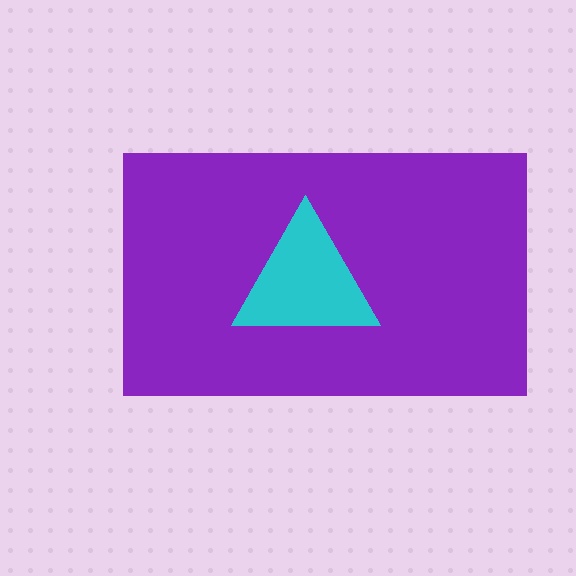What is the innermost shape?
The cyan triangle.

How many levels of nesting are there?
2.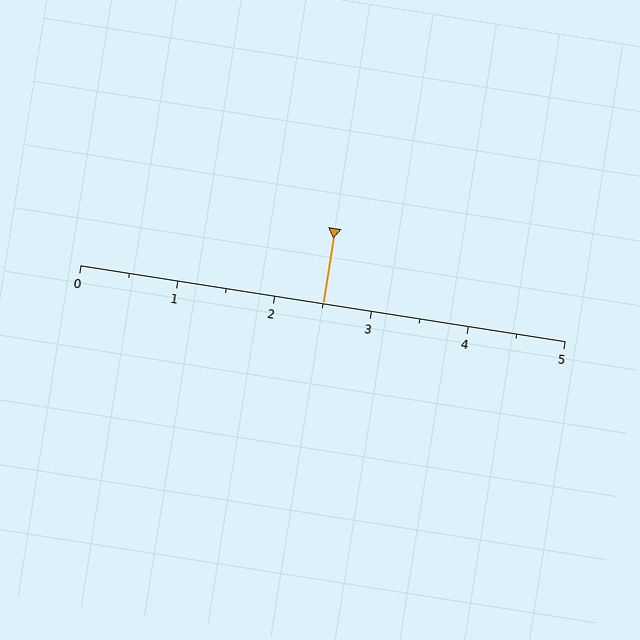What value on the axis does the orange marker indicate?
The marker indicates approximately 2.5.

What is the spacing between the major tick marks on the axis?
The major ticks are spaced 1 apart.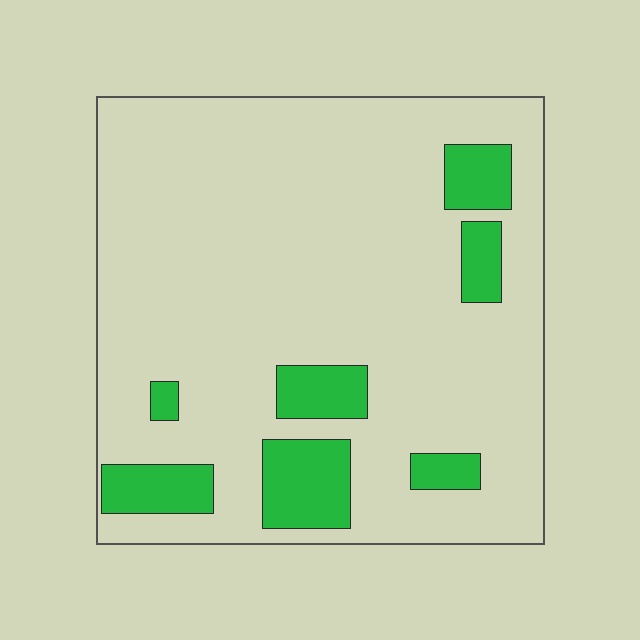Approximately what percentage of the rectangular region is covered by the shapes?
Approximately 15%.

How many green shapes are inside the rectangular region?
7.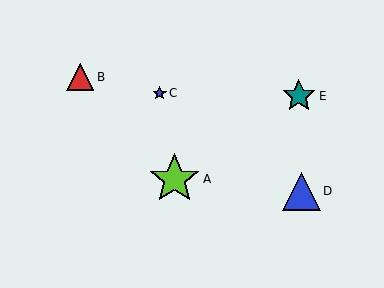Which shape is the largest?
The lime star (labeled A) is the largest.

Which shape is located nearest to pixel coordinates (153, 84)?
The blue star (labeled C) at (160, 93) is nearest to that location.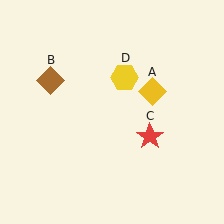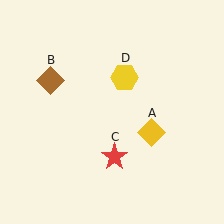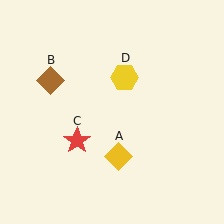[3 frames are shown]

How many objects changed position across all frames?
2 objects changed position: yellow diamond (object A), red star (object C).